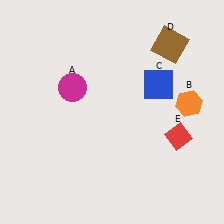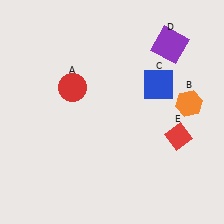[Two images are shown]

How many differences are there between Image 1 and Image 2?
There are 2 differences between the two images.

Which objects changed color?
A changed from magenta to red. D changed from brown to purple.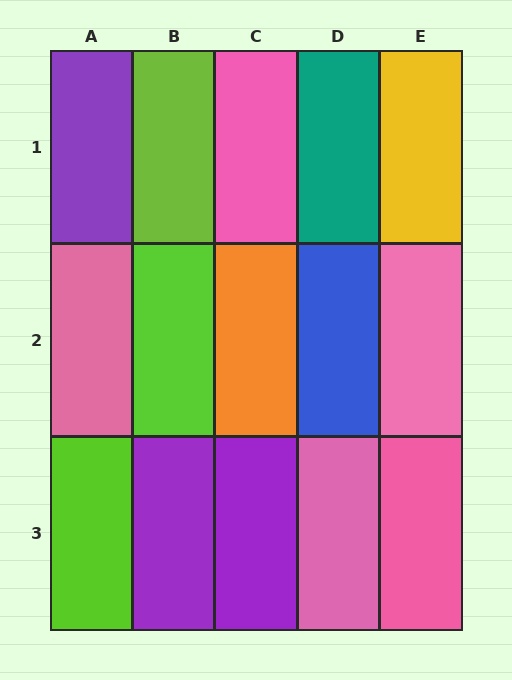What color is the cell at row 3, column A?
Lime.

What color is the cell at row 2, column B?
Lime.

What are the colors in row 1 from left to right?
Purple, lime, pink, teal, yellow.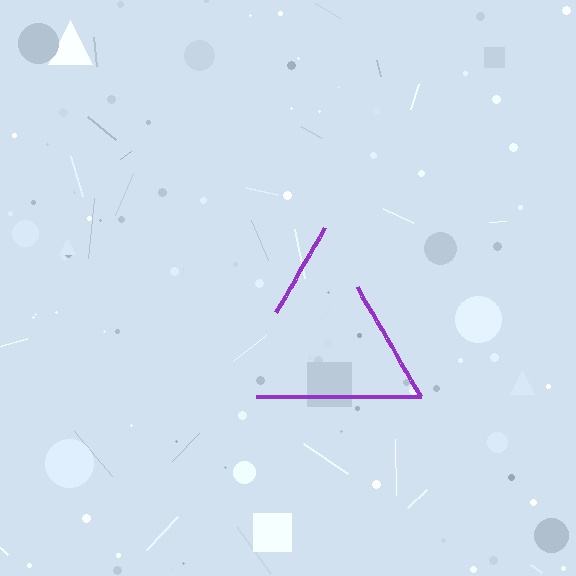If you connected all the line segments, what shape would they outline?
They would outline a triangle.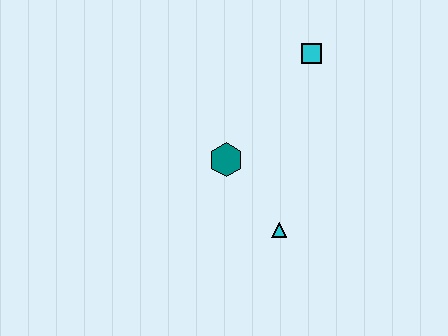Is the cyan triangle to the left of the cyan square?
Yes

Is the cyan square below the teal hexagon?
No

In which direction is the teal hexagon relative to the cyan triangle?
The teal hexagon is above the cyan triangle.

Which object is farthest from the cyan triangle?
The cyan square is farthest from the cyan triangle.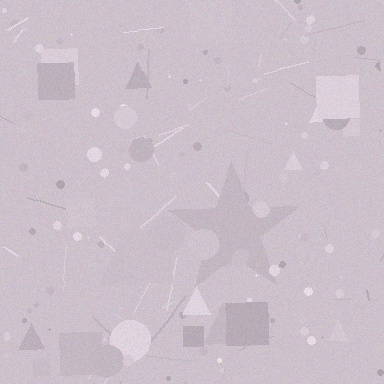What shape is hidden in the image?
A star is hidden in the image.